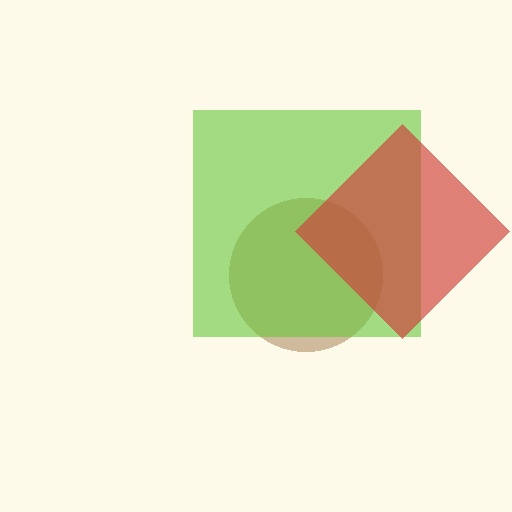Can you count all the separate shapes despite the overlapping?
Yes, there are 3 separate shapes.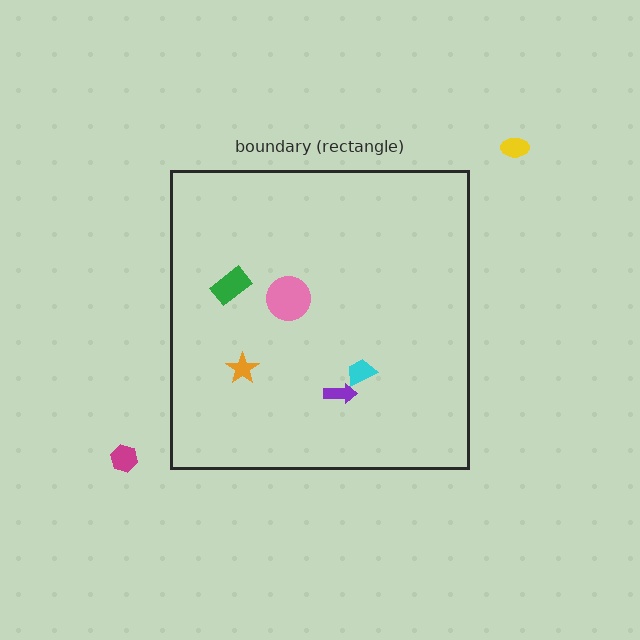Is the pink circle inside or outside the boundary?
Inside.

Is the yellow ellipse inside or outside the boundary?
Outside.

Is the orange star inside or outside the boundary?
Inside.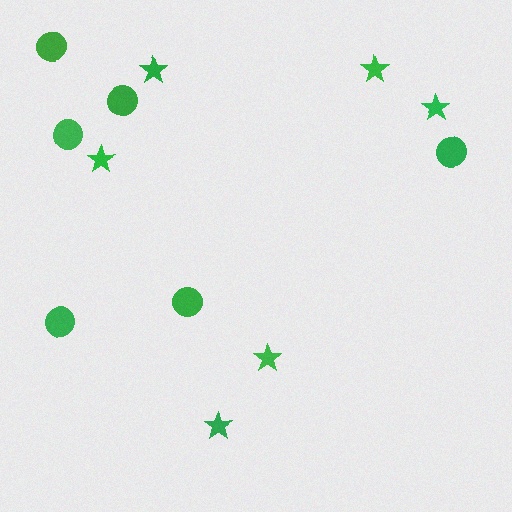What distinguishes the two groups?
There are 2 groups: one group of circles (6) and one group of stars (6).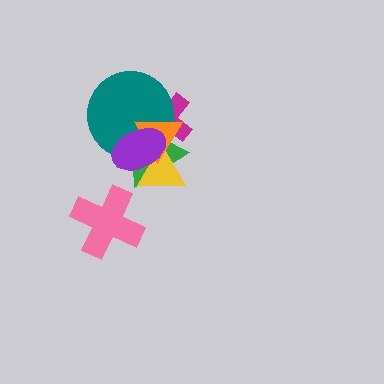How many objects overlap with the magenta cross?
4 objects overlap with the magenta cross.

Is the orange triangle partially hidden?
Yes, it is partially covered by another shape.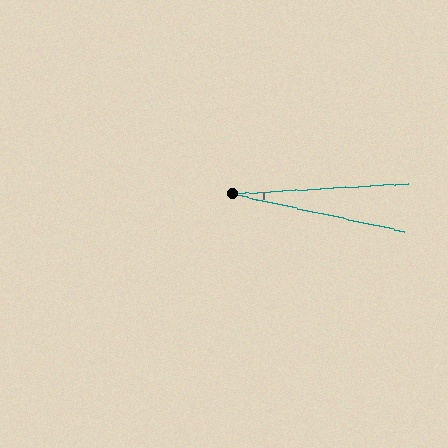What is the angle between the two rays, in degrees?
Approximately 16 degrees.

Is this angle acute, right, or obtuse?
It is acute.